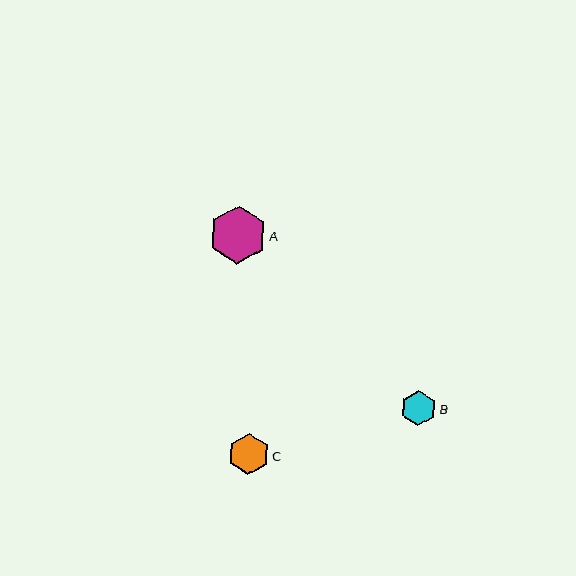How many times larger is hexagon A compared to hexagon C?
Hexagon A is approximately 1.4 times the size of hexagon C.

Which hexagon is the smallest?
Hexagon B is the smallest with a size of approximately 35 pixels.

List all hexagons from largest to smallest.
From largest to smallest: A, C, B.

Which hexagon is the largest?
Hexagon A is the largest with a size of approximately 58 pixels.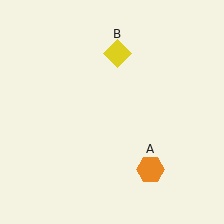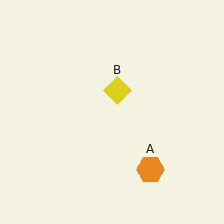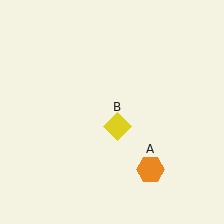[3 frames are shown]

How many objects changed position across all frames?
1 object changed position: yellow diamond (object B).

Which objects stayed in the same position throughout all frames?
Orange hexagon (object A) remained stationary.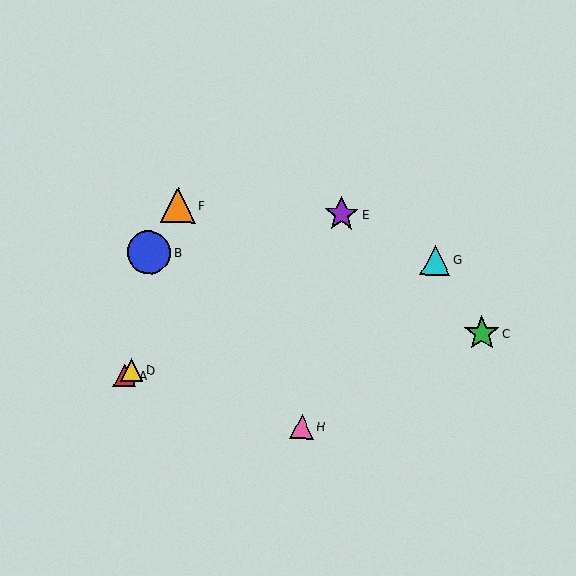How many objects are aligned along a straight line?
3 objects (A, D, E) are aligned along a straight line.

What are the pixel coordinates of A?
Object A is at (124, 375).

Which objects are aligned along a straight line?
Objects A, D, E are aligned along a straight line.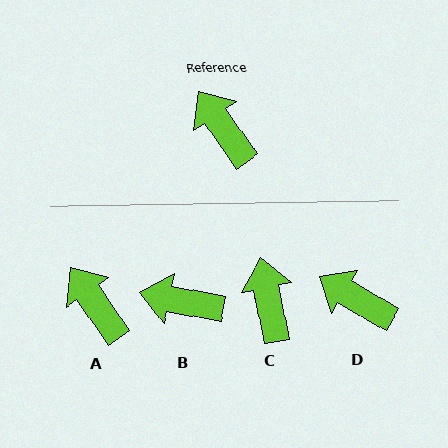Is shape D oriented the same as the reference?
No, it is off by about 25 degrees.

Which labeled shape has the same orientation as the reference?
A.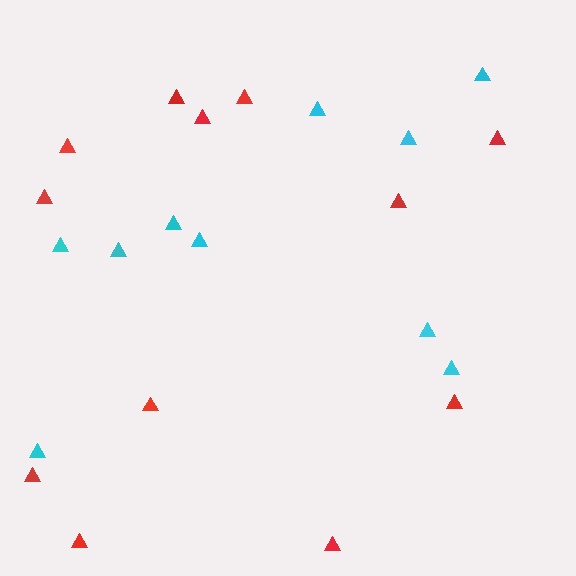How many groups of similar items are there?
There are 2 groups: one group of red triangles (12) and one group of cyan triangles (10).